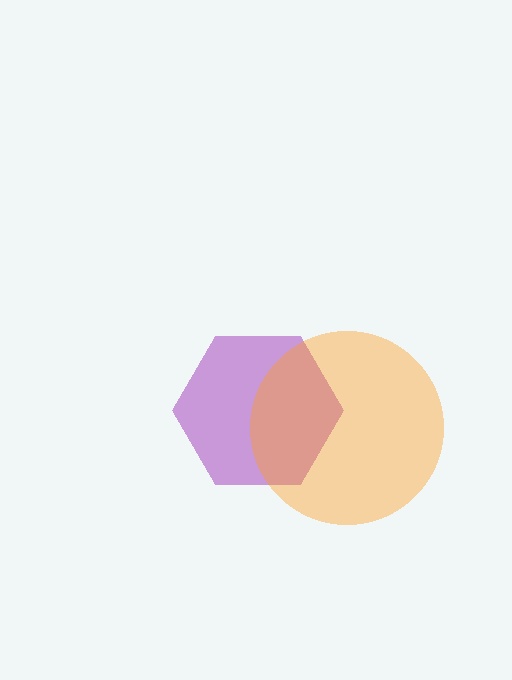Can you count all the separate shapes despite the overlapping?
Yes, there are 2 separate shapes.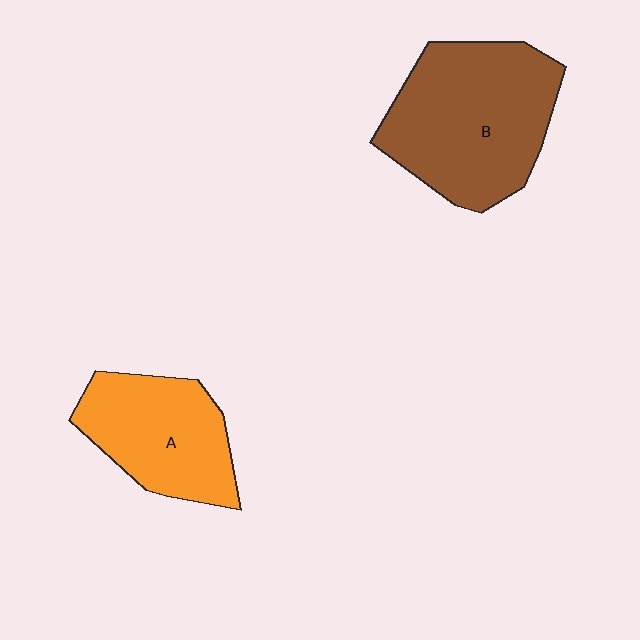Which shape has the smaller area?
Shape A (orange).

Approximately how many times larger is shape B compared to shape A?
Approximately 1.5 times.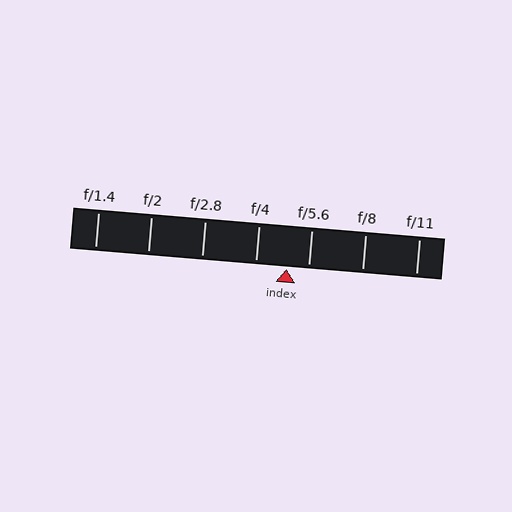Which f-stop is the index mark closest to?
The index mark is closest to f/5.6.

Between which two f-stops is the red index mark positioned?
The index mark is between f/4 and f/5.6.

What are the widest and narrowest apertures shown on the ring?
The widest aperture shown is f/1.4 and the narrowest is f/11.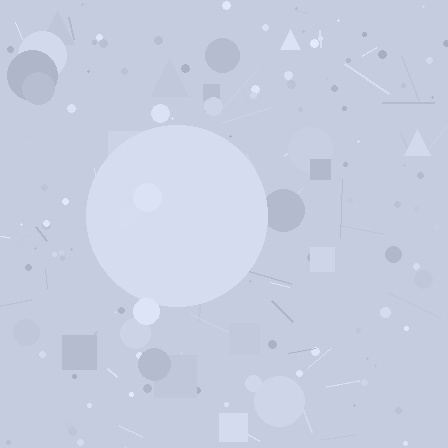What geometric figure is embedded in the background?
A circle is embedded in the background.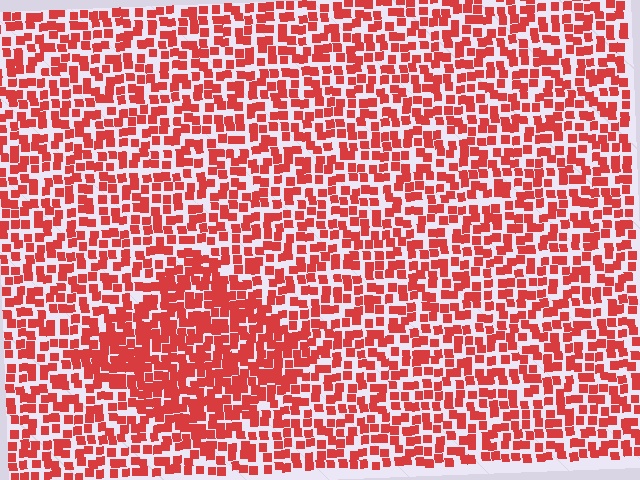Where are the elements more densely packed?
The elements are more densely packed inside the diamond boundary.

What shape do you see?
I see a diamond.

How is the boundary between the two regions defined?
The boundary is defined by a change in element density (approximately 1.6x ratio). All elements are the same color, size, and shape.